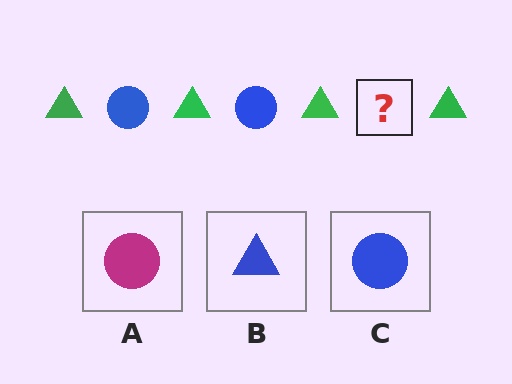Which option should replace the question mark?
Option C.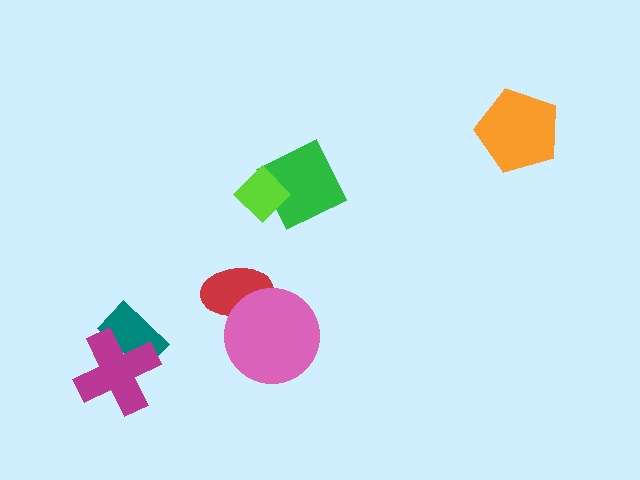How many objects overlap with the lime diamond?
1 object overlaps with the lime diamond.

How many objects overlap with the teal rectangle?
1 object overlaps with the teal rectangle.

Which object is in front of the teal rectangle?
The magenta cross is in front of the teal rectangle.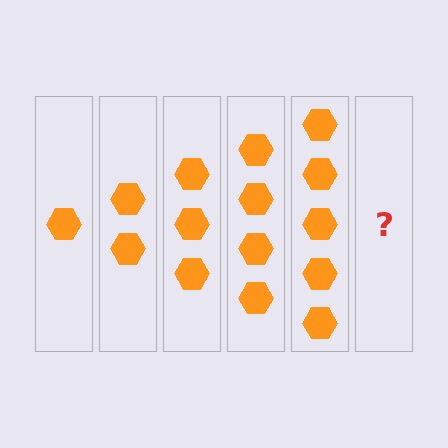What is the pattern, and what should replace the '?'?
The pattern is that each step adds one more hexagon. The '?' should be 6 hexagons.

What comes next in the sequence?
The next element should be 6 hexagons.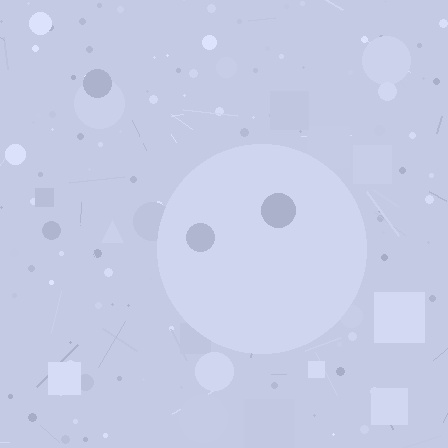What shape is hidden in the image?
A circle is hidden in the image.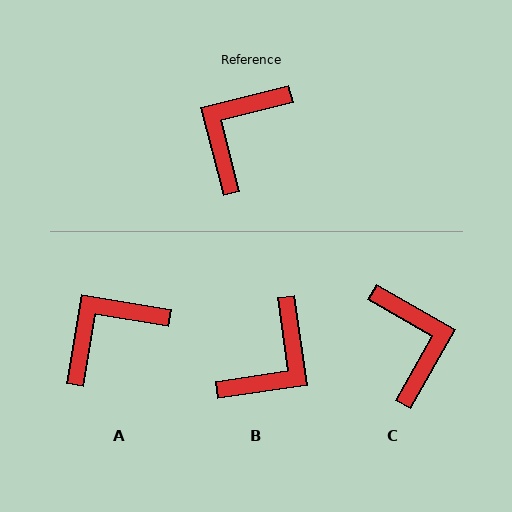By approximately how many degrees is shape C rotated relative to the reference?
Approximately 134 degrees clockwise.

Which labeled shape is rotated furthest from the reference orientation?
B, about 174 degrees away.